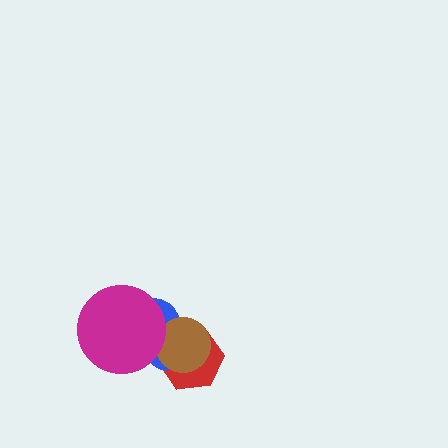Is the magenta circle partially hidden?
No, no other shape covers it.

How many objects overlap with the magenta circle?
2 objects overlap with the magenta circle.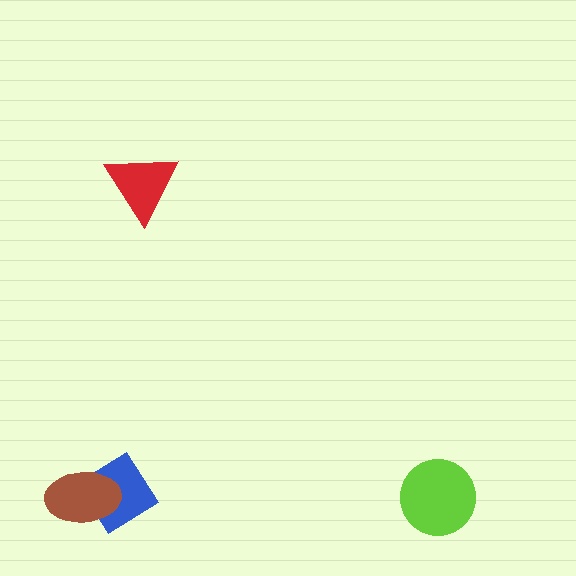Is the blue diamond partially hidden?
Yes, it is partially covered by another shape.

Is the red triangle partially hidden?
No, no other shape covers it.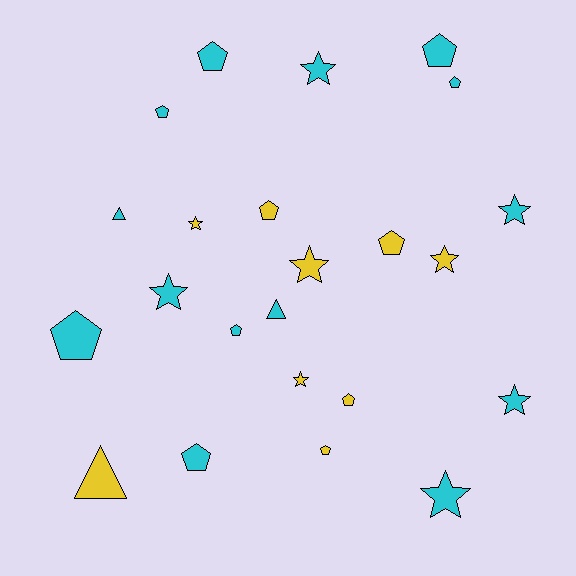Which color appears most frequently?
Cyan, with 14 objects.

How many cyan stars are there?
There are 5 cyan stars.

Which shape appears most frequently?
Pentagon, with 11 objects.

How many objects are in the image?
There are 23 objects.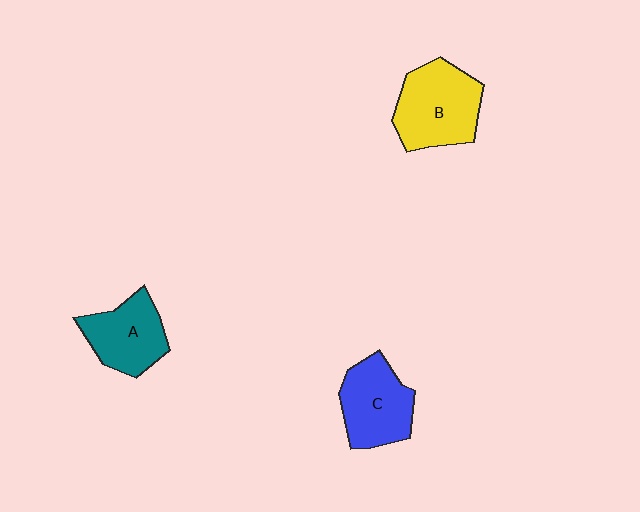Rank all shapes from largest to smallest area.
From largest to smallest: B (yellow), C (blue), A (teal).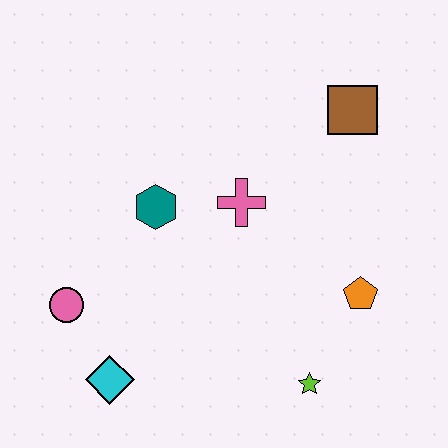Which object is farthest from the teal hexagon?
The lime star is farthest from the teal hexagon.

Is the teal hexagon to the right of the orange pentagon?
No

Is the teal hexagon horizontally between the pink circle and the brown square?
Yes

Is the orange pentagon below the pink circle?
No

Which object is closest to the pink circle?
The cyan diamond is closest to the pink circle.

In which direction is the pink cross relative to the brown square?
The pink cross is to the left of the brown square.